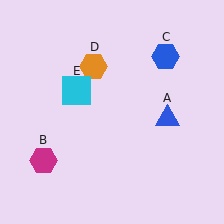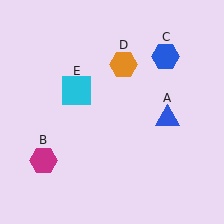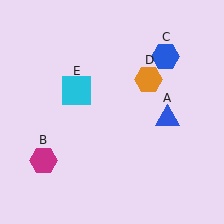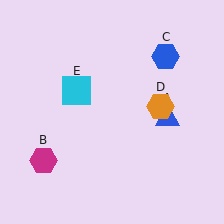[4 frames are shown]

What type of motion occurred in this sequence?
The orange hexagon (object D) rotated clockwise around the center of the scene.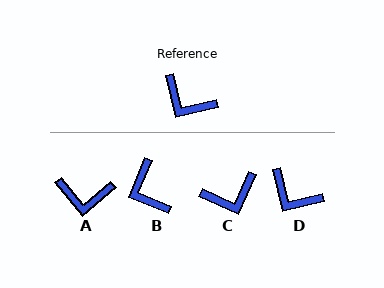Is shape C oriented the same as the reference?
No, it is off by about 53 degrees.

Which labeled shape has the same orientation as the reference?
D.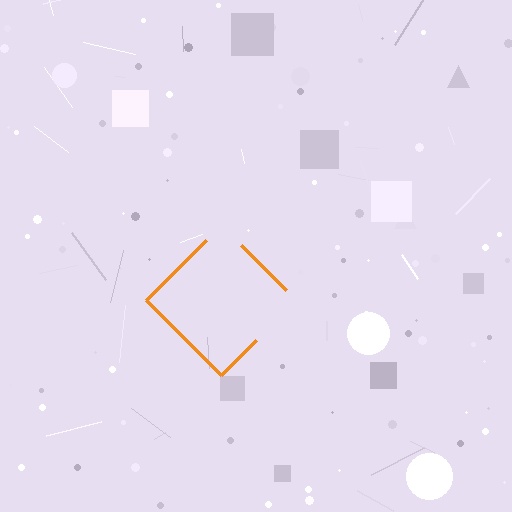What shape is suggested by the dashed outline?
The dashed outline suggests a diamond.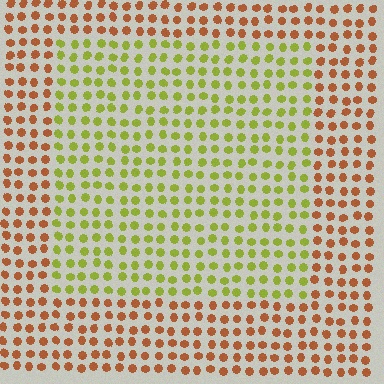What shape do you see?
I see a rectangle.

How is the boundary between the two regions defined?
The boundary is defined purely by a slight shift in hue (about 56 degrees). Spacing, size, and orientation are identical on both sides.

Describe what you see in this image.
The image is filled with small brown elements in a uniform arrangement. A rectangle-shaped region is visible where the elements are tinted to a slightly different hue, forming a subtle color boundary.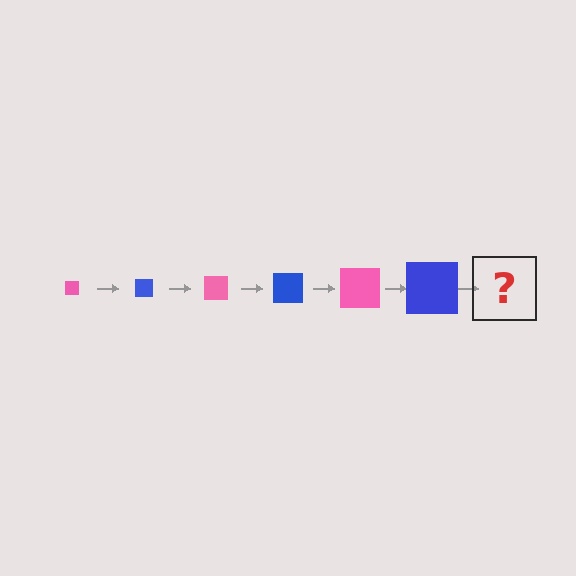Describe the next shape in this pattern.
It should be a pink square, larger than the previous one.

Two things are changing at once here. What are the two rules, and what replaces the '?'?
The two rules are that the square grows larger each step and the color cycles through pink and blue. The '?' should be a pink square, larger than the previous one.